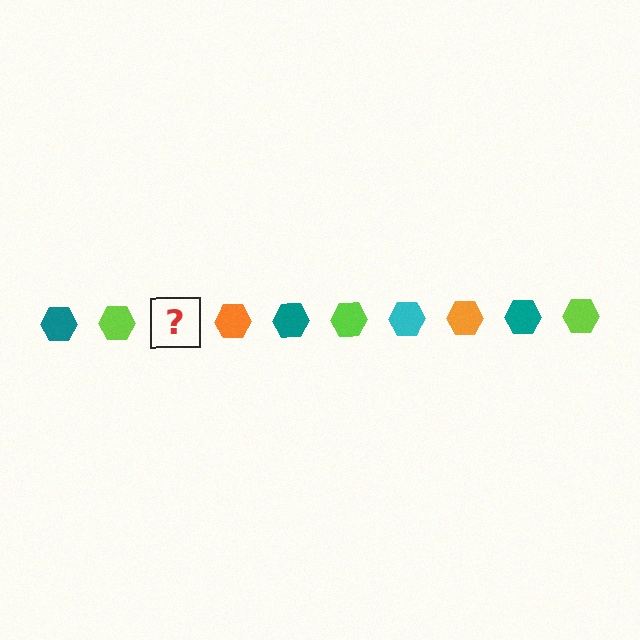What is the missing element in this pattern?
The missing element is a cyan hexagon.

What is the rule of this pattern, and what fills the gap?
The rule is that the pattern cycles through teal, lime, cyan, orange hexagons. The gap should be filled with a cyan hexagon.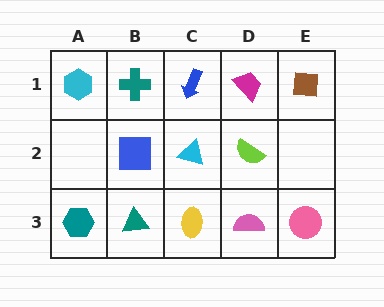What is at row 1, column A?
A cyan hexagon.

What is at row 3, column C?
A yellow ellipse.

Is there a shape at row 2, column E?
No, that cell is empty.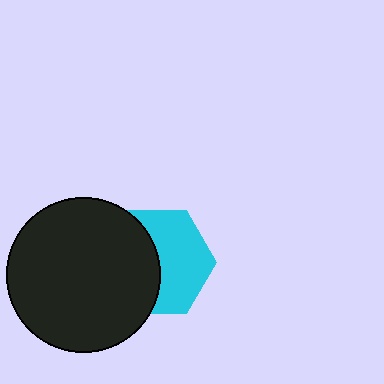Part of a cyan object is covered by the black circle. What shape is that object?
It is a hexagon.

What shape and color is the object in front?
The object in front is a black circle.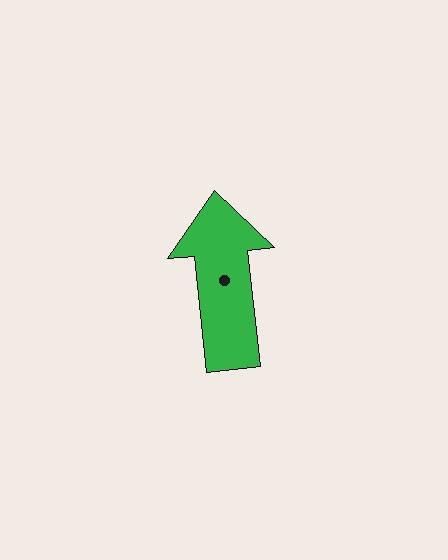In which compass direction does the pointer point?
North.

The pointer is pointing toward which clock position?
Roughly 12 o'clock.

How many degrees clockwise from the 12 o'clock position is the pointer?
Approximately 354 degrees.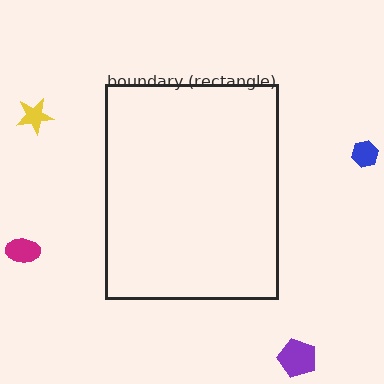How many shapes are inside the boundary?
0 inside, 4 outside.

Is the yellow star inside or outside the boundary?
Outside.